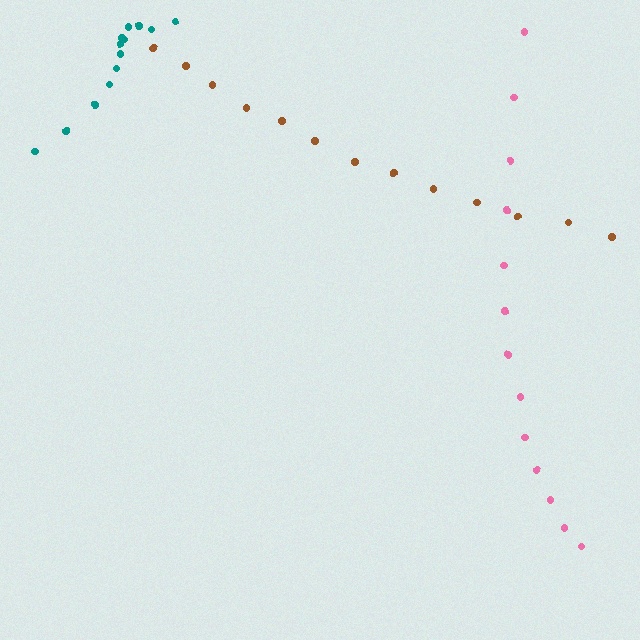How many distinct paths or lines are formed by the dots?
There are 3 distinct paths.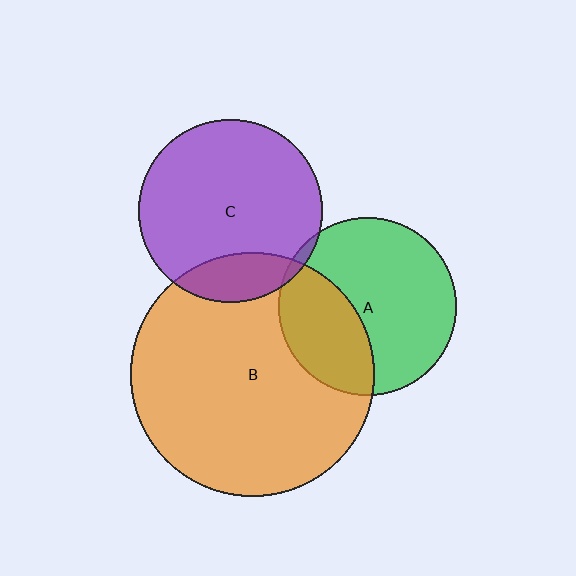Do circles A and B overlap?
Yes.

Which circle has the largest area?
Circle B (orange).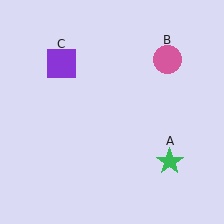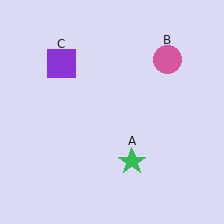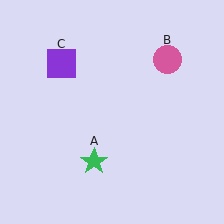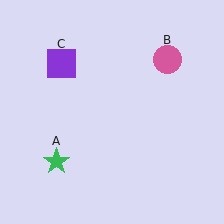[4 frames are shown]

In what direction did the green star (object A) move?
The green star (object A) moved left.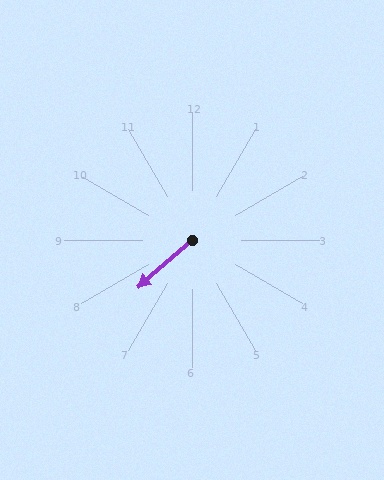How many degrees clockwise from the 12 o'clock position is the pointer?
Approximately 229 degrees.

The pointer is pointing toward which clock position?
Roughly 8 o'clock.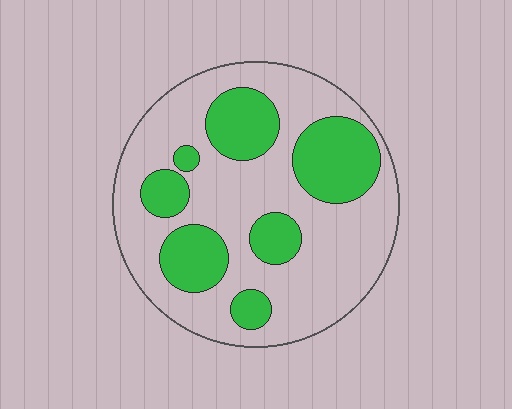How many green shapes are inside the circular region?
7.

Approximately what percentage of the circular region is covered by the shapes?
Approximately 30%.